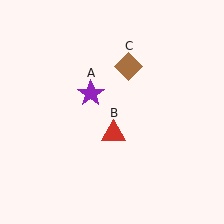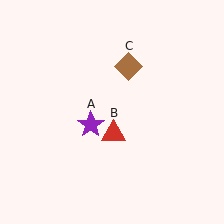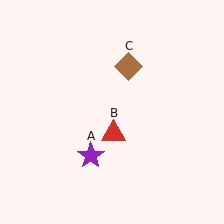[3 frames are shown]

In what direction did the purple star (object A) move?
The purple star (object A) moved down.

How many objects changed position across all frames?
1 object changed position: purple star (object A).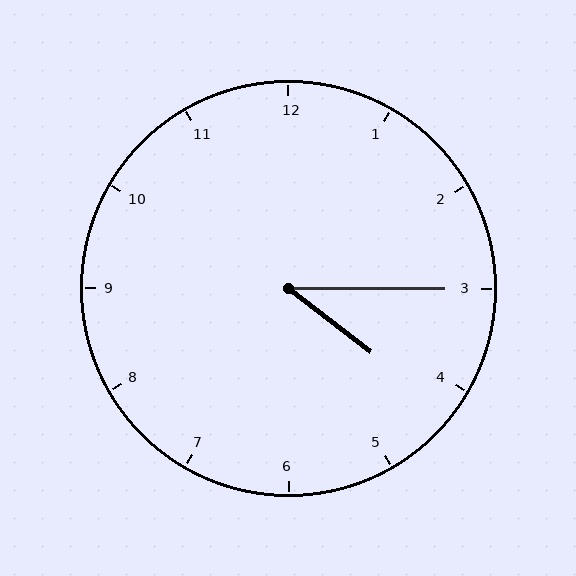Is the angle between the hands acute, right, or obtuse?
It is acute.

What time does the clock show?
4:15.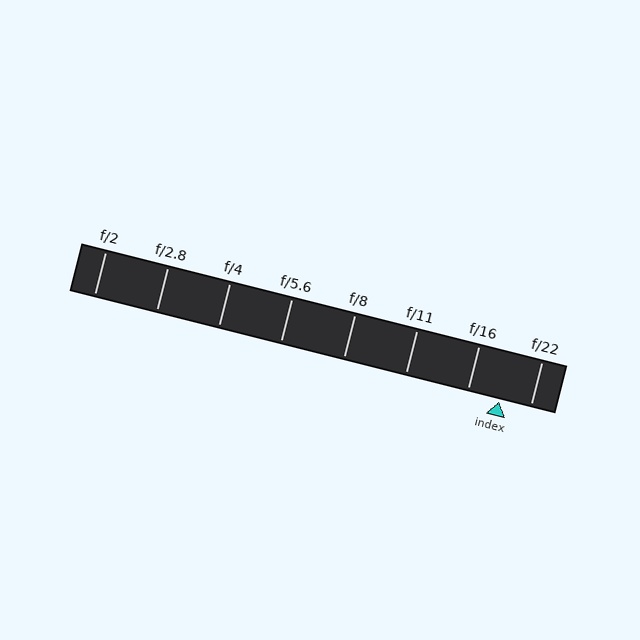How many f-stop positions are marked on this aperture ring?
There are 8 f-stop positions marked.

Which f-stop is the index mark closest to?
The index mark is closest to f/22.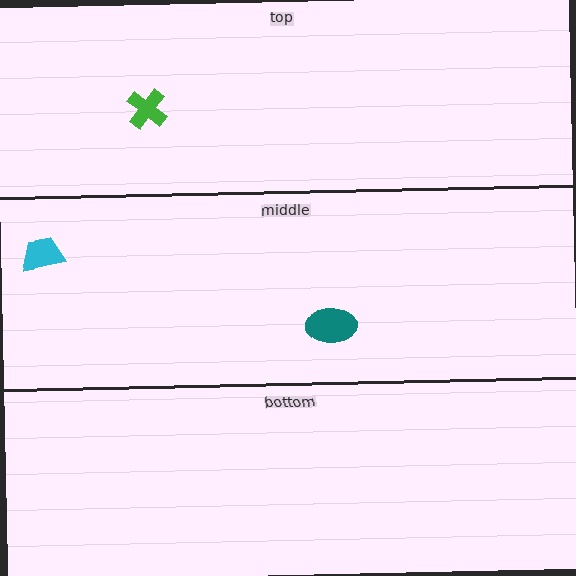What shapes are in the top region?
The green cross.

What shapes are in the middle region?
The teal ellipse, the cyan trapezoid.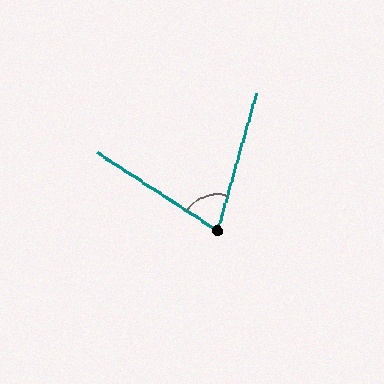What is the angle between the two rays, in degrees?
Approximately 73 degrees.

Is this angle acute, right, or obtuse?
It is acute.